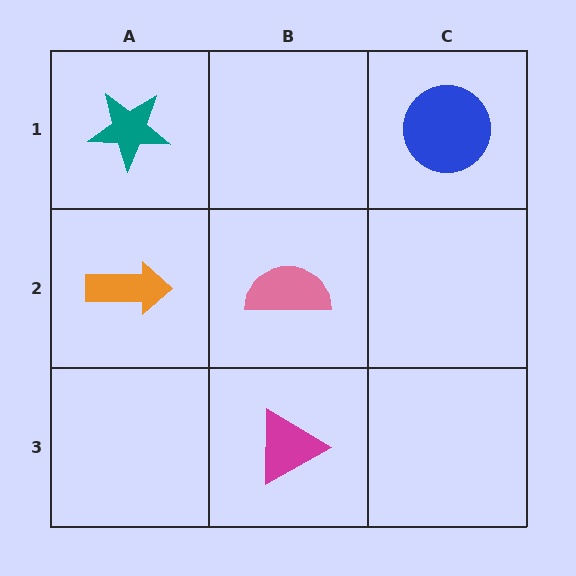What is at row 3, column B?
A magenta triangle.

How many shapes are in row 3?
1 shape.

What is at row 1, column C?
A blue circle.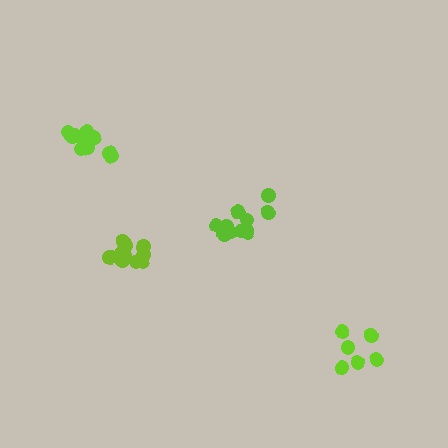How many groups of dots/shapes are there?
There are 4 groups.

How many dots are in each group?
Group 1: 6 dots, Group 2: 10 dots, Group 3: 11 dots, Group 4: 11 dots (38 total).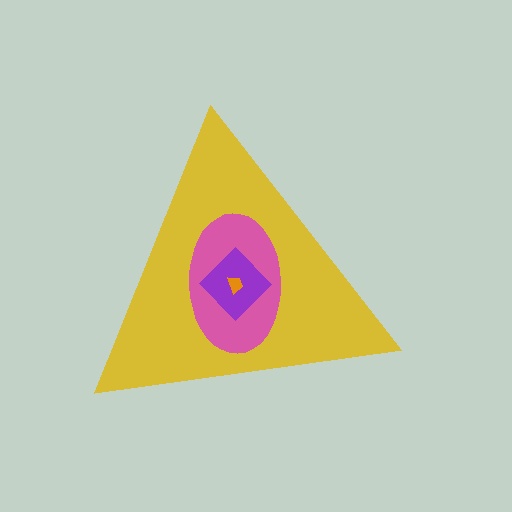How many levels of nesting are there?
4.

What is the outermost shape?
The yellow triangle.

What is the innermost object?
The orange trapezoid.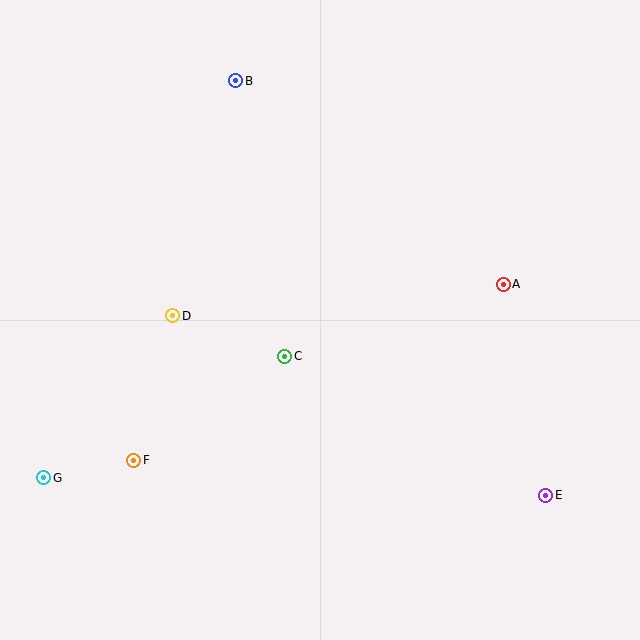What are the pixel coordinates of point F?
Point F is at (134, 460).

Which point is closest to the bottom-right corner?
Point E is closest to the bottom-right corner.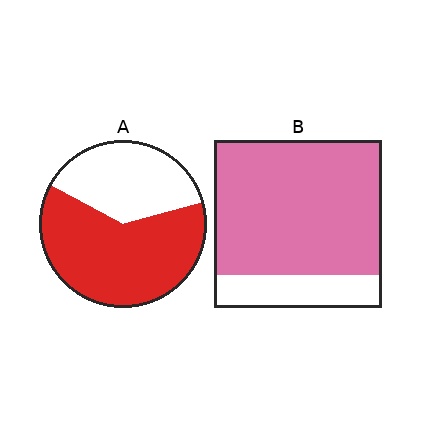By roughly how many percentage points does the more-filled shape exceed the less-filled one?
By roughly 20 percentage points (B over A).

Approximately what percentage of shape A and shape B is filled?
A is approximately 60% and B is approximately 80%.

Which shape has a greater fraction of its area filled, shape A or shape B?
Shape B.